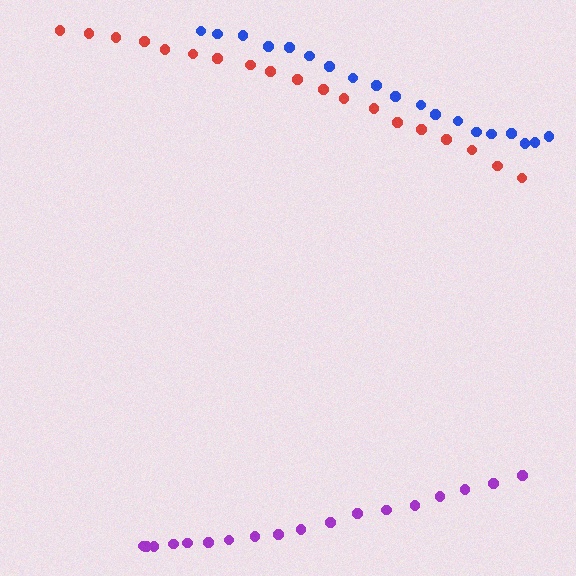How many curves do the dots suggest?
There are 3 distinct paths.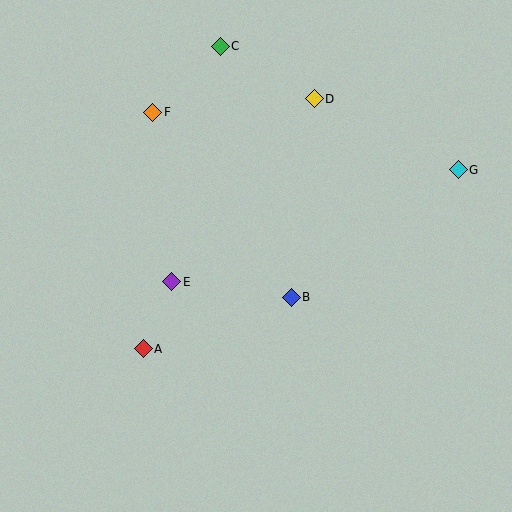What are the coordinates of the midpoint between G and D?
The midpoint between G and D is at (386, 134).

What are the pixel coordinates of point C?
Point C is at (220, 46).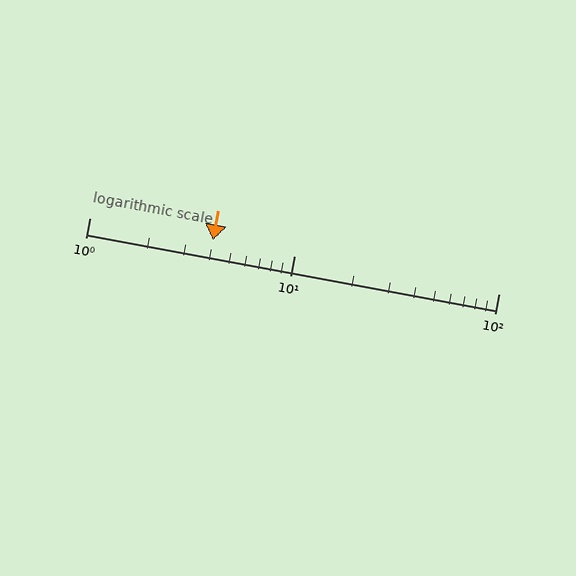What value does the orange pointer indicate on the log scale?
The pointer indicates approximately 4.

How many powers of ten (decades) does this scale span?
The scale spans 2 decades, from 1 to 100.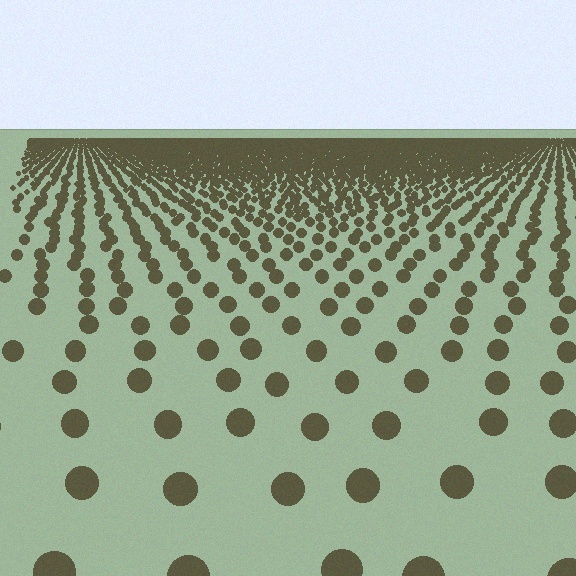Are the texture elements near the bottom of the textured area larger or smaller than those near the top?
Larger. Near the bottom, elements are closer to the viewer and appear at a bigger on-screen size.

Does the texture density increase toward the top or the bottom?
Density increases toward the top.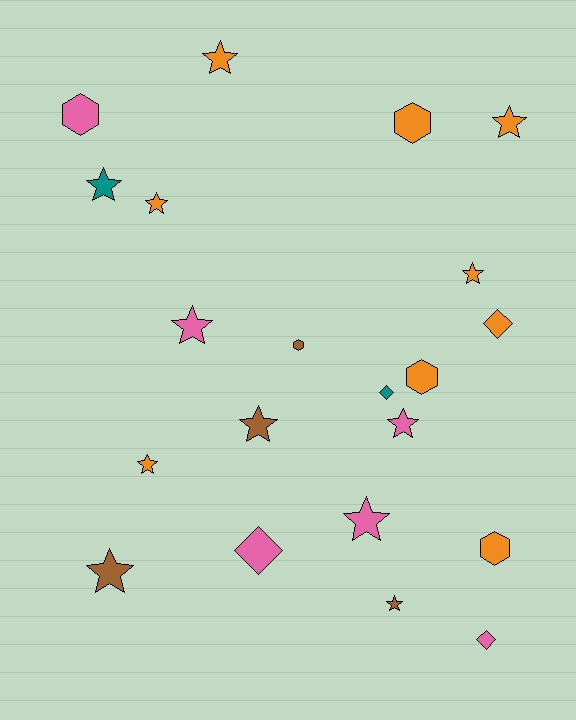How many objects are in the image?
There are 21 objects.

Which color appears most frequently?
Orange, with 9 objects.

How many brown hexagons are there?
There is 1 brown hexagon.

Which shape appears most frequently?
Star, with 12 objects.